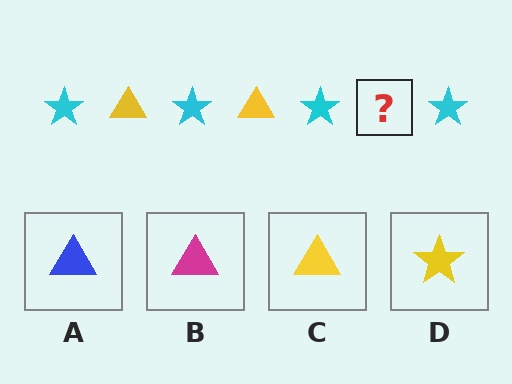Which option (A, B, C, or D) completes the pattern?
C.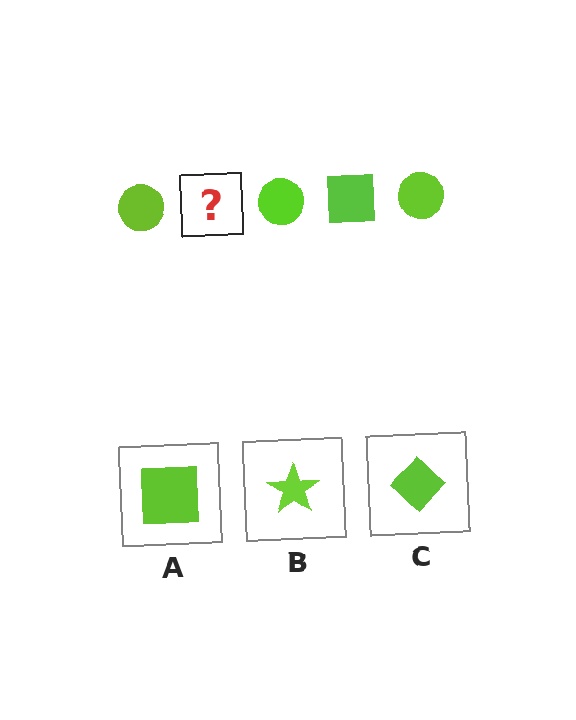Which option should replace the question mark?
Option A.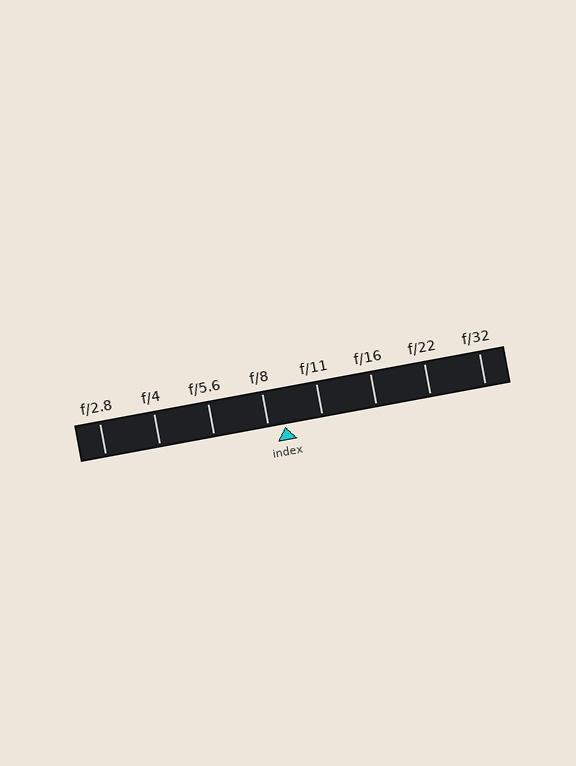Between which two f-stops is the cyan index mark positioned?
The index mark is between f/8 and f/11.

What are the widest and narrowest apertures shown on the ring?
The widest aperture shown is f/2.8 and the narrowest is f/32.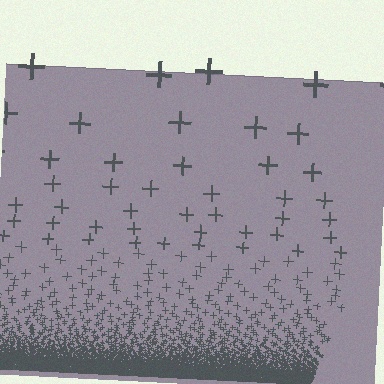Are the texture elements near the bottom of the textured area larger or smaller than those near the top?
Smaller. The gradient is inverted — elements near the bottom are smaller and denser.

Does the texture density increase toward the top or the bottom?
Density increases toward the bottom.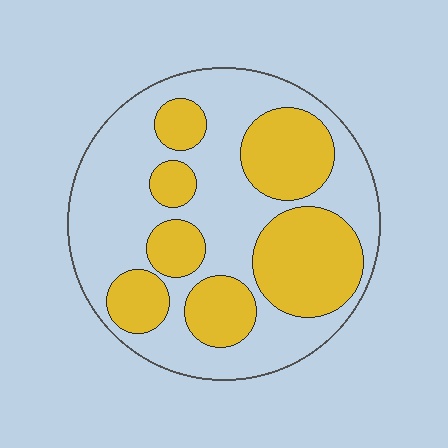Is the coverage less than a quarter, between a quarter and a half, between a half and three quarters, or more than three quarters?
Between a quarter and a half.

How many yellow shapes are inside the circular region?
7.